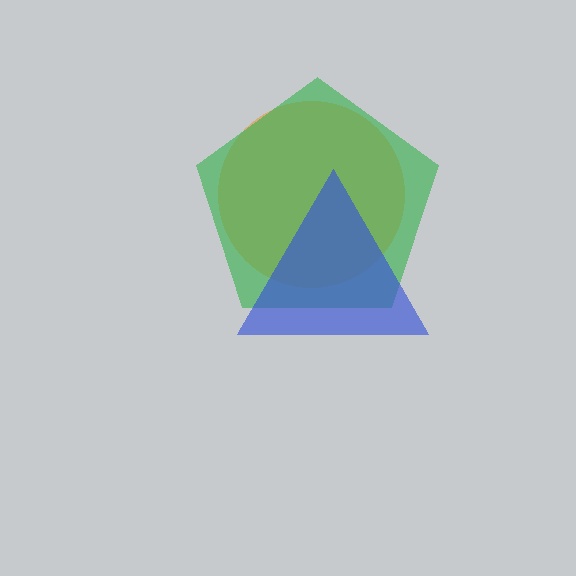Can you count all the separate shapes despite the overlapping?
Yes, there are 3 separate shapes.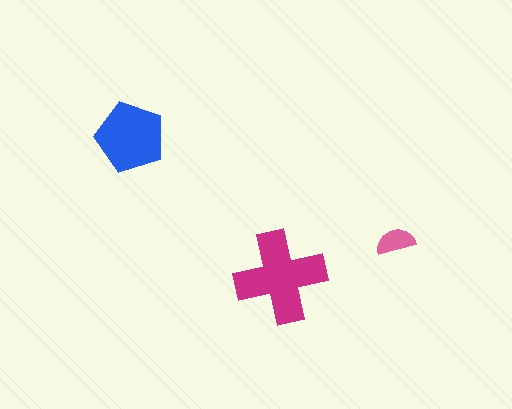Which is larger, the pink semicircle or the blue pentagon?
The blue pentagon.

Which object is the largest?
The magenta cross.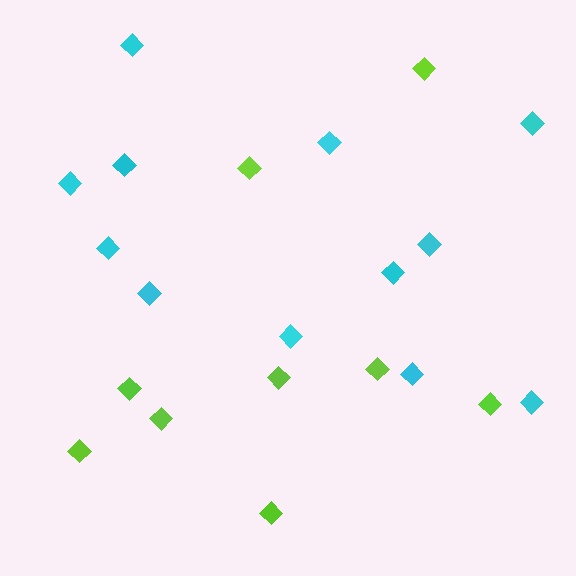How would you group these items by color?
There are 2 groups: one group of lime diamonds (9) and one group of cyan diamonds (12).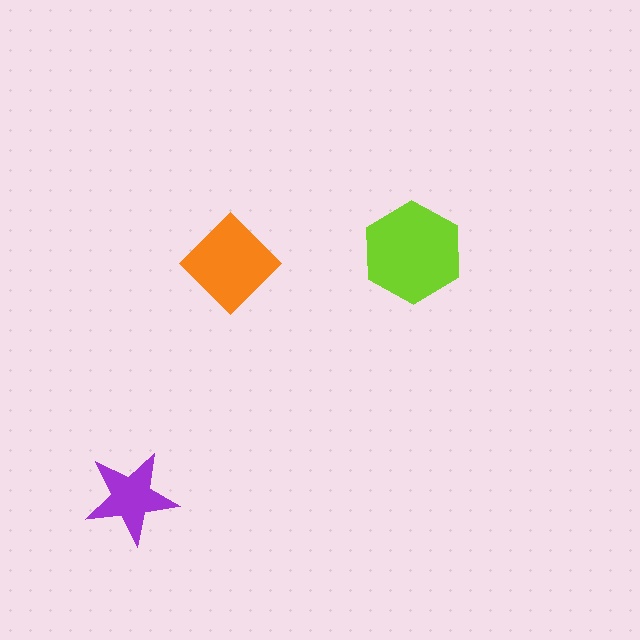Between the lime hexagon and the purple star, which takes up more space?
The lime hexagon.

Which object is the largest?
The lime hexagon.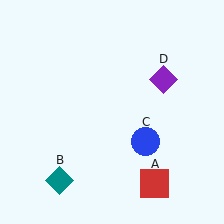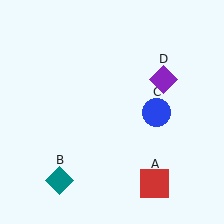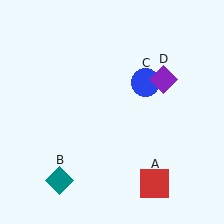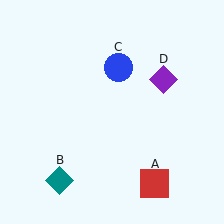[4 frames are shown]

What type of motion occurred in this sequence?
The blue circle (object C) rotated counterclockwise around the center of the scene.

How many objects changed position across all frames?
1 object changed position: blue circle (object C).